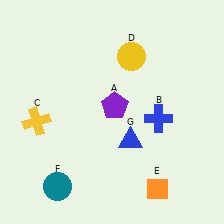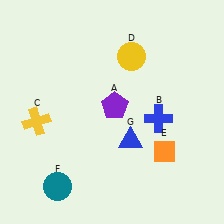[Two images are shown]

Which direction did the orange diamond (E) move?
The orange diamond (E) moved up.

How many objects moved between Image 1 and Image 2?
1 object moved between the two images.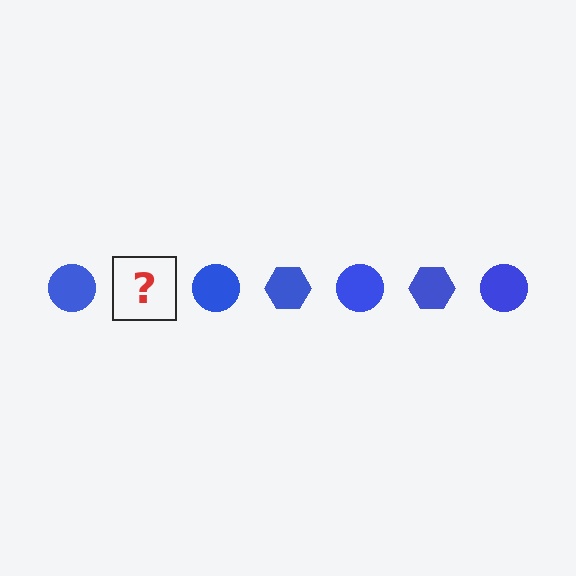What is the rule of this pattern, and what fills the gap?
The rule is that the pattern cycles through circle, hexagon shapes in blue. The gap should be filled with a blue hexagon.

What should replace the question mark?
The question mark should be replaced with a blue hexagon.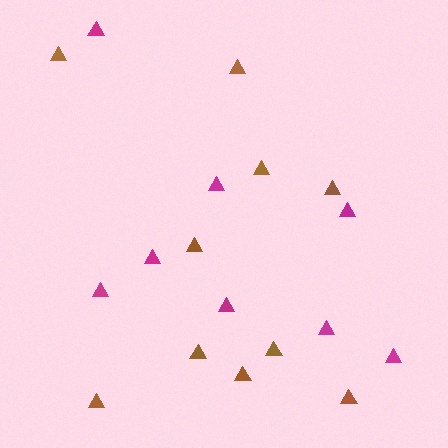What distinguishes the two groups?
There are 2 groups: one group of brown triangles (10) and one group of magenta triangles (8).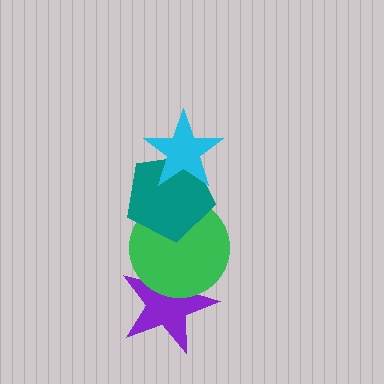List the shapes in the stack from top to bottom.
From top to bottom: the cyan star, the teal pentagon, the green circle, the purple star.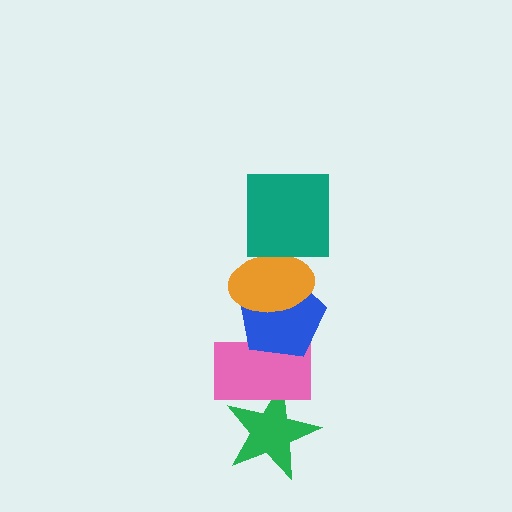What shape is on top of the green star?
The pink rectangle is on top of the green star.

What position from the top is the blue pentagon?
The blue pentagon is 3rd from the top.